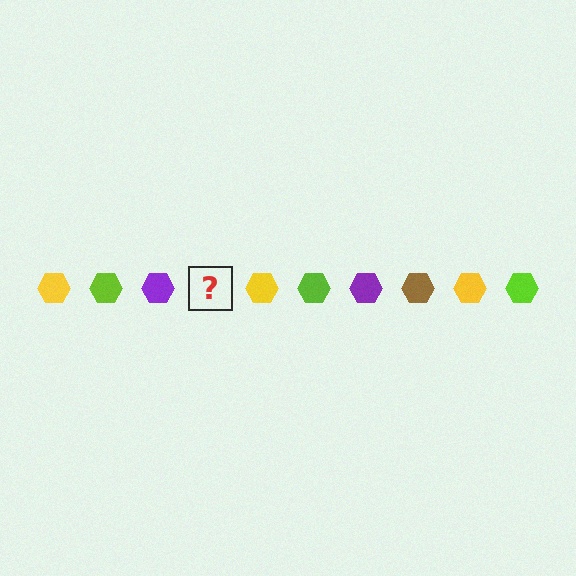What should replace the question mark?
The question mark should be replaced with a brown hexagon.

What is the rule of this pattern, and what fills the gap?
The rule is that the pattern cycles through yellow, lime, purple, brown hexagons. The gap should be filled with a brown hexagon.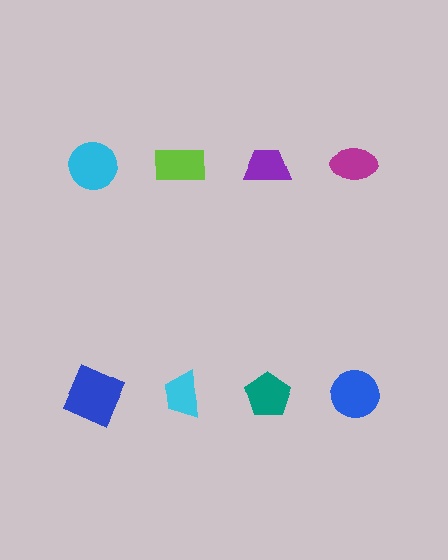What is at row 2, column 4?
A blue circle.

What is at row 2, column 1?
A blue square.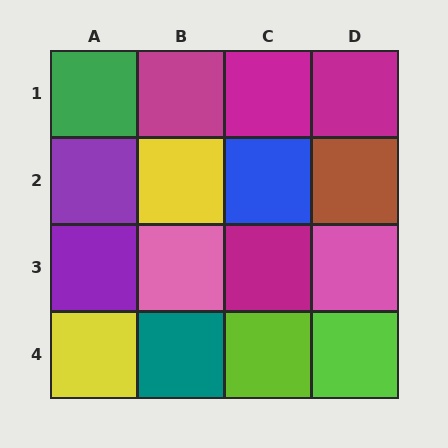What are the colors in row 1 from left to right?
Green, magenta, magenta, magenta.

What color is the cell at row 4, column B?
Teal.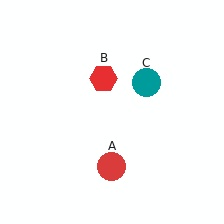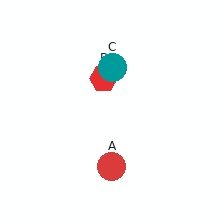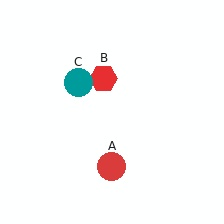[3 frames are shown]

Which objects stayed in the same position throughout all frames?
Red circle (object A) and red hexagon (object B) remained stationary.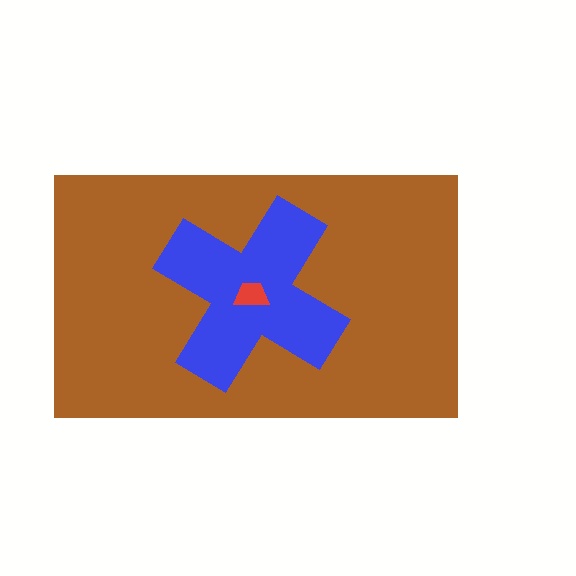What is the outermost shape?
The brown rectangle.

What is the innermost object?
The red trapezoid.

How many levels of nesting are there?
3.